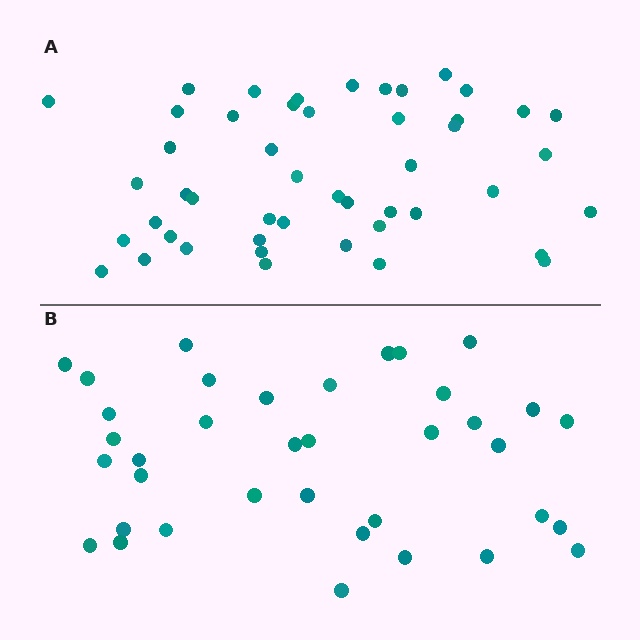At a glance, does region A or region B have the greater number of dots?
Region A (the top region) has more dots.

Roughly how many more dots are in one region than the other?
Region A has roughly 12 or so more dots than region B.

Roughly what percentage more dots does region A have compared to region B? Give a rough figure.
About 30% more.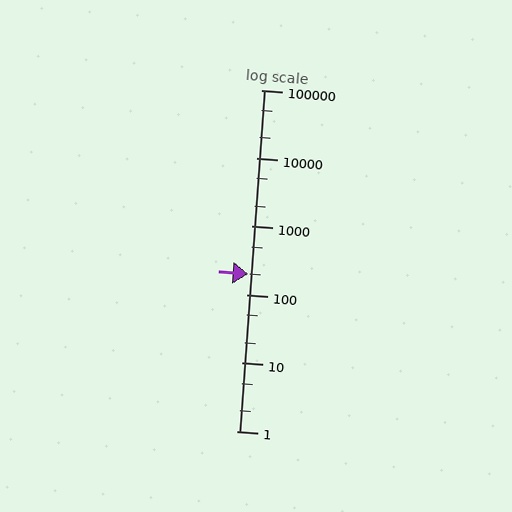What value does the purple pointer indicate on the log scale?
The pointer indicates approximately 200.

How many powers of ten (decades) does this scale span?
The scale spans 5 decades, from 1 to 100000.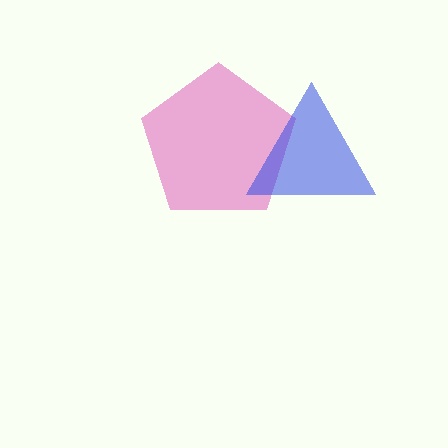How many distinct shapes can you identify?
There are 2 distinct shapes: a magenta pentagon, a blue triangle.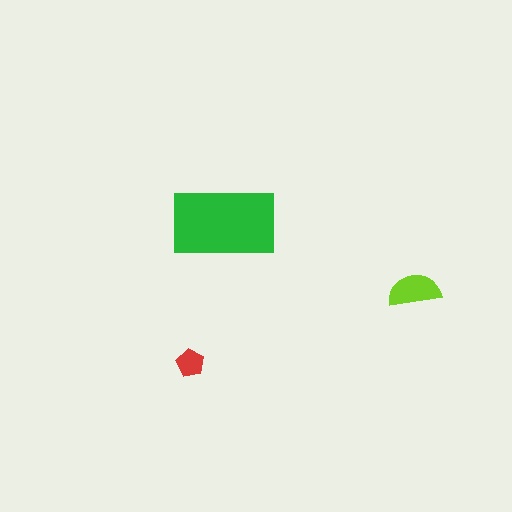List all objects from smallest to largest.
The red pentagon, the lime semicircle, the green rectangle.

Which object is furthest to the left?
The red pentagon is leftmost.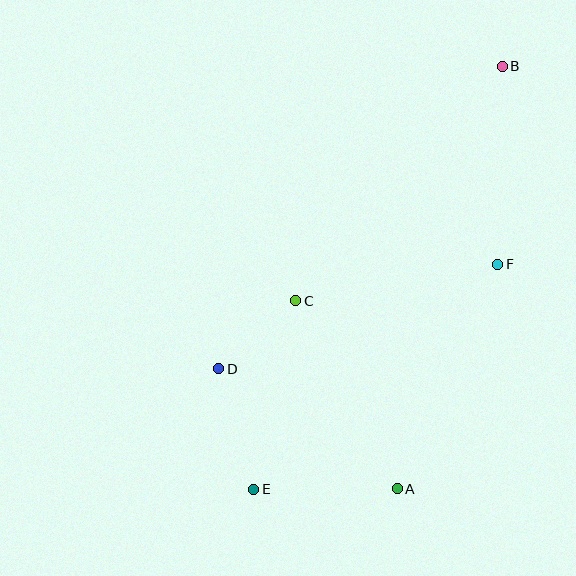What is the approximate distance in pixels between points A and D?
The distance between A and D is approximately 216 pixels.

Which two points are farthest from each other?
Points B and E are farthest from each other.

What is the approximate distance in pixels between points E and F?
The distance between E and F is approximately 332 pixels.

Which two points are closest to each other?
Points C and D are closest to each other.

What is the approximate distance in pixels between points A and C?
The distance between A and C is approximately 213 pixels.